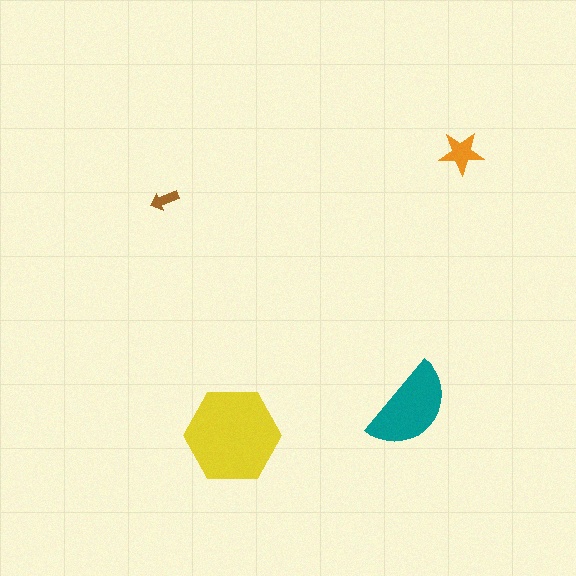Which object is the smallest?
The brown arrow.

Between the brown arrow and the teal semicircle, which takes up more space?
The teal semicircle.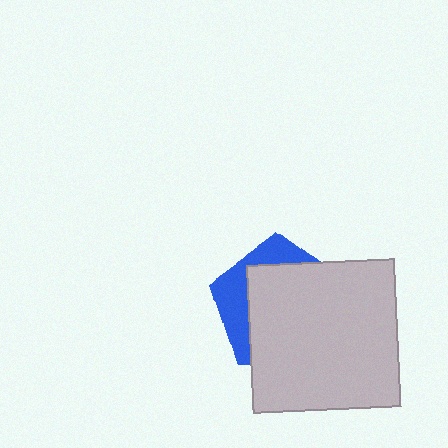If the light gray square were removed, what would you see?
You would see the complete blue pentagon.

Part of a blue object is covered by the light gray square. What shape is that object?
It is a pentagon.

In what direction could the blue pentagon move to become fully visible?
The blue pentagon could move toward the upper-left. That would shift it out from behind the light gray square entirely.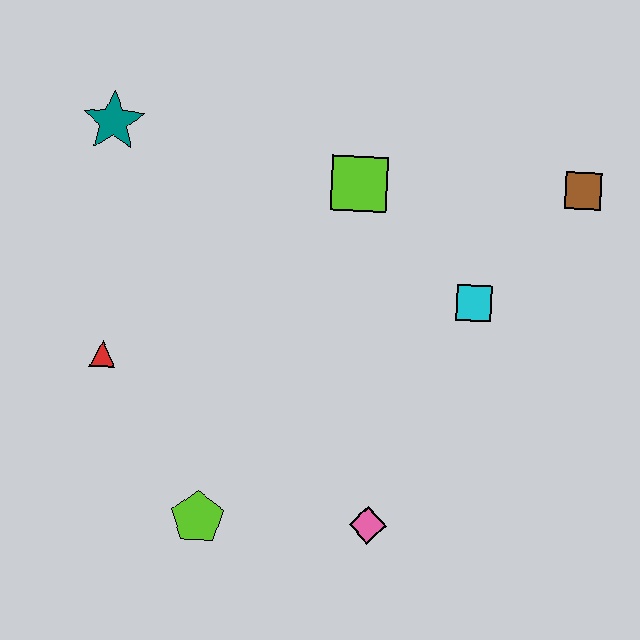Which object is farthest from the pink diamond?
The teal star is farthest from the pink diamond.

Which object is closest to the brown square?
The cyan square is closest to the brown square.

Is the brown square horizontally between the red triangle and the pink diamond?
No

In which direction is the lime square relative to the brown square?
The lime square is to the left of the brown square.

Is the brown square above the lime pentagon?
Yes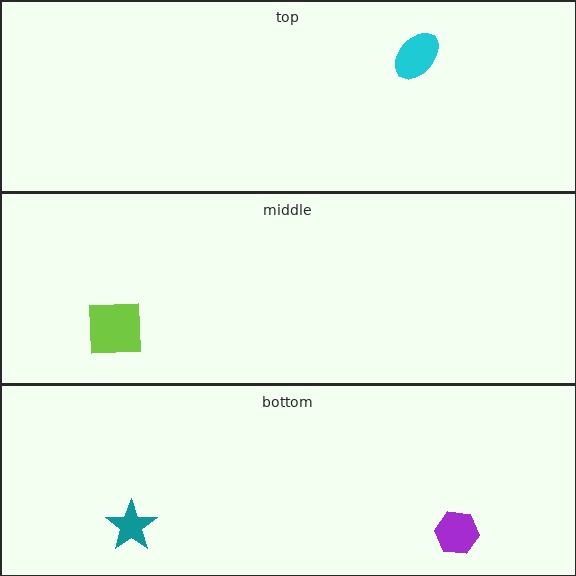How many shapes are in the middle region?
1.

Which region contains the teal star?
The bottom region.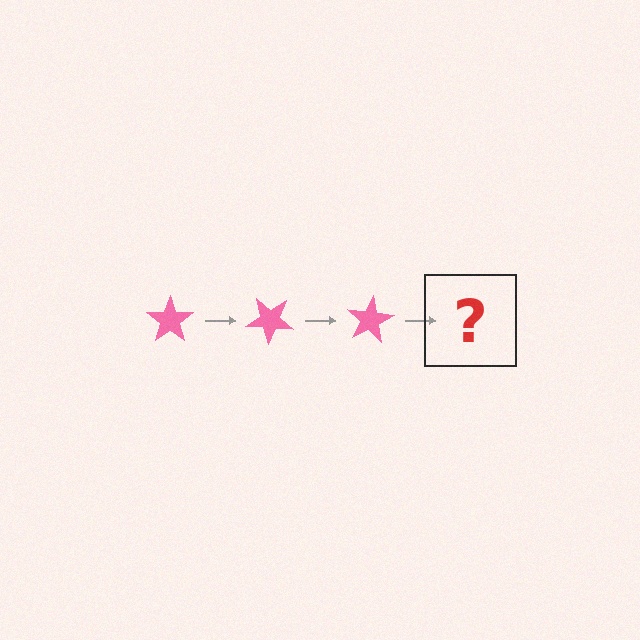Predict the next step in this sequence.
The next step is a pink star rotated 120 degrees.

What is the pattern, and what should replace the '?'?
The pattern is that the star rotates 40 degrees each step. The '?' should be a pink star rotated 120 degrees.